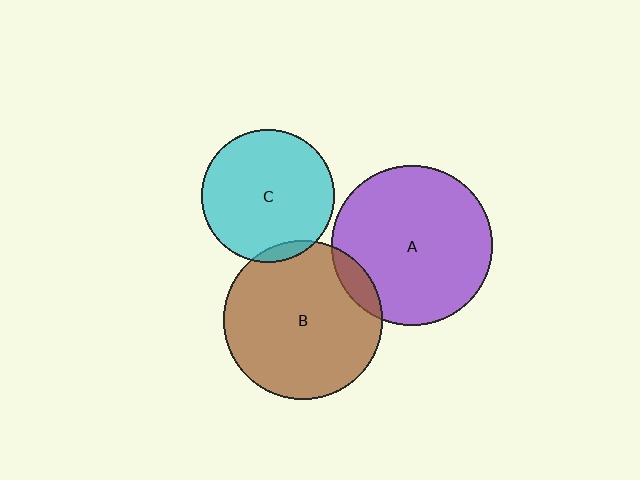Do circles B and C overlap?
Yes.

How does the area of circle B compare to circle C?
Approximately 1.4 times.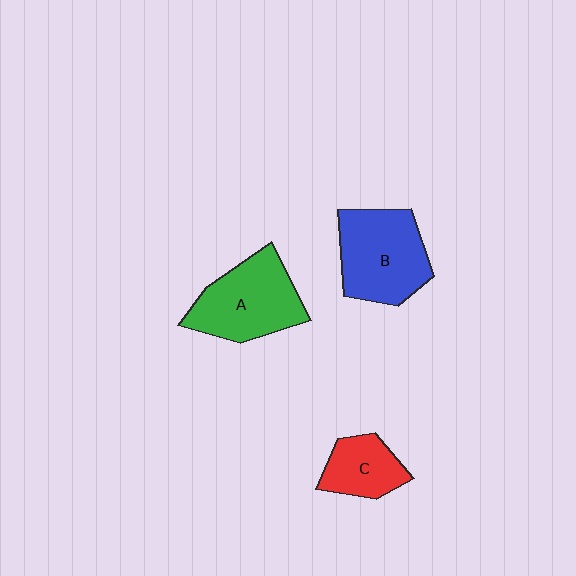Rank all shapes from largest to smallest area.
From largest to smallest: B (blue), A (green), C (red).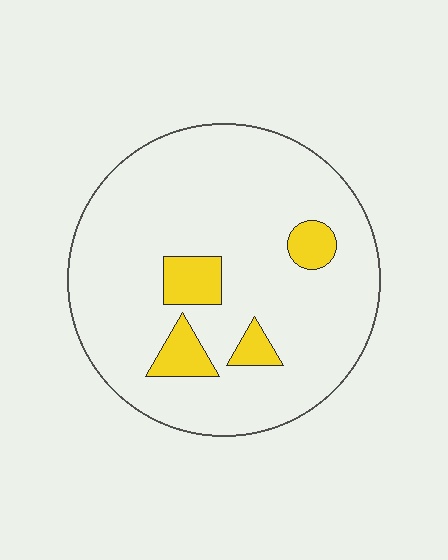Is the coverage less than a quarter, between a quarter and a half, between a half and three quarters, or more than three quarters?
Less than a quarter.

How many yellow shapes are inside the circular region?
4.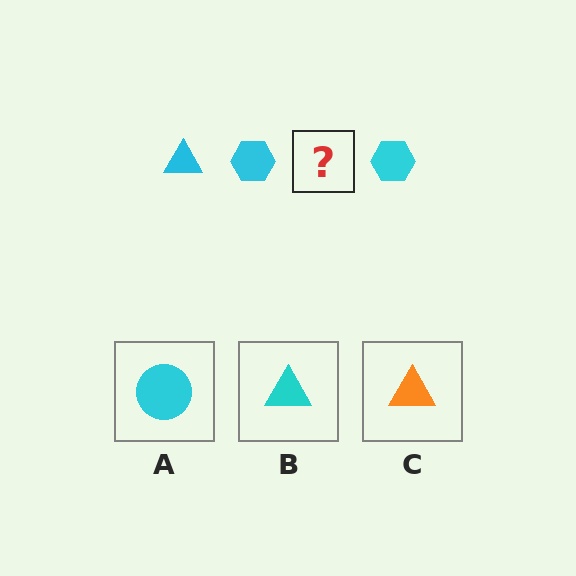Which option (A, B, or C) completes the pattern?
B.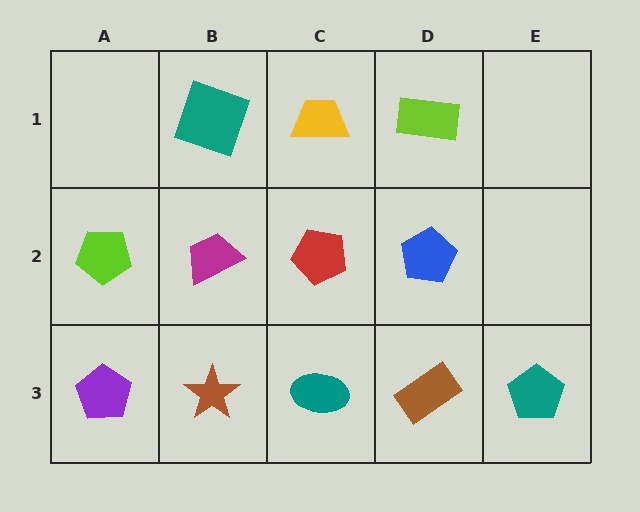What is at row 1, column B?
A teal square.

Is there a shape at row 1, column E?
No, that cell is empty.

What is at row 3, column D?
A brown rectangle.